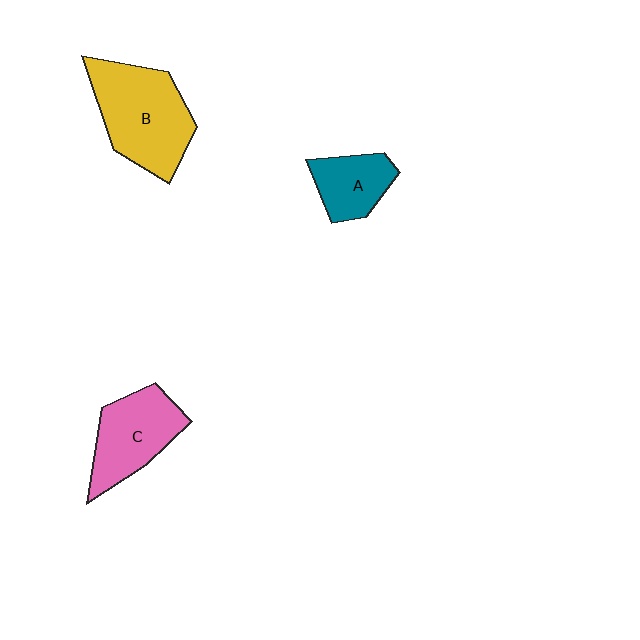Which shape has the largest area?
Shape B (yellow).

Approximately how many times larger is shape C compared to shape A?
Approximately 1.5 times.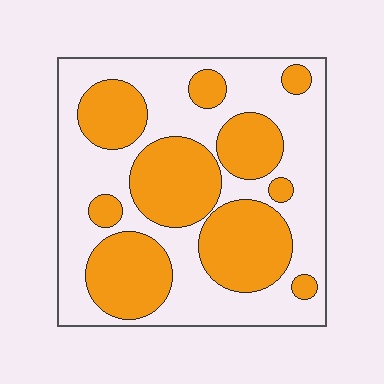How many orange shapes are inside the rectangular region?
10.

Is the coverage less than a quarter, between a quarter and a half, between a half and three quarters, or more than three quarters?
Between a quarter and a half.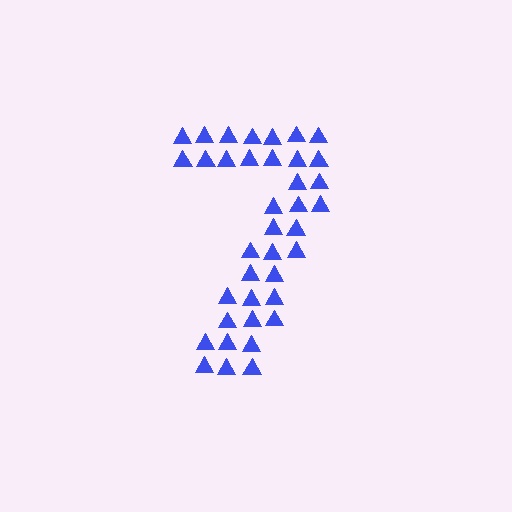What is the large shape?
The large shape is the digit 7.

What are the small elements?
The small elements are triangles.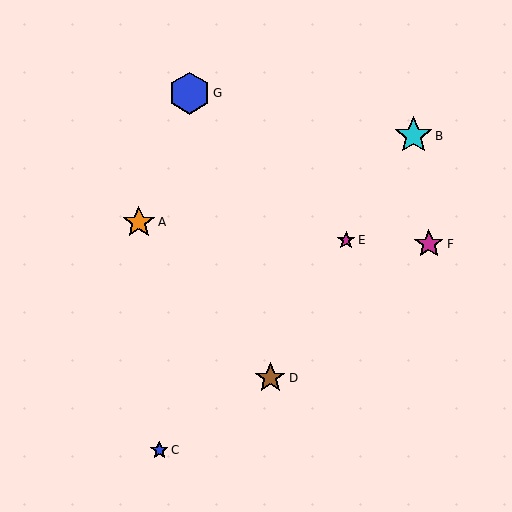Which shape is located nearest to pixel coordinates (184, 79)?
The blue hexagon (labeled G) at (190, 93) is nearest to that location.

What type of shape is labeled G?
Shape G is a blue hexagon.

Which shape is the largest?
The blue hexagon (labeled G) is the largest.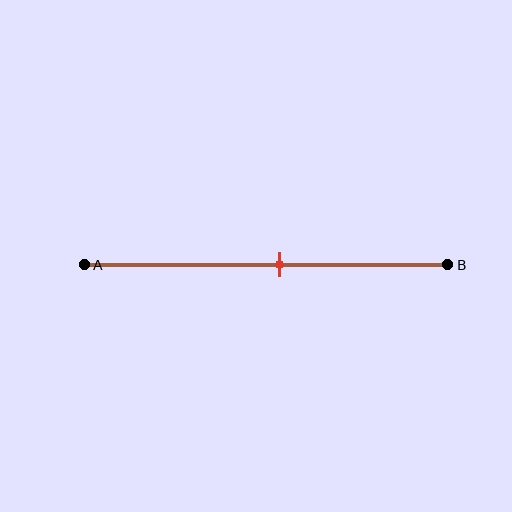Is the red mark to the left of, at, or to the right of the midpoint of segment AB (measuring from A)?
The red mark is to the right of the midpoint of segment AB.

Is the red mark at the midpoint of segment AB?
No, the mark is at about 55% from A, not at the 50% midpoint.